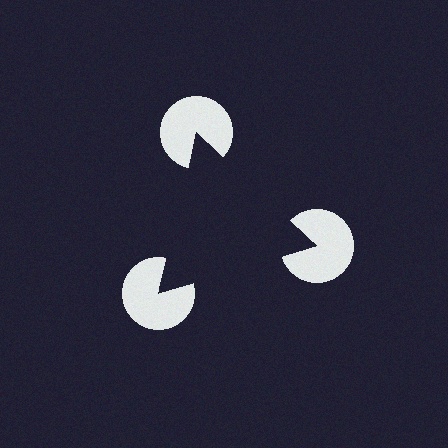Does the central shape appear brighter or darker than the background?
It typically appears slightly darker than the background, even though no actual brightness change is drawn.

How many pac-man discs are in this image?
There are 3 — one at each vertex of the illusory triangle.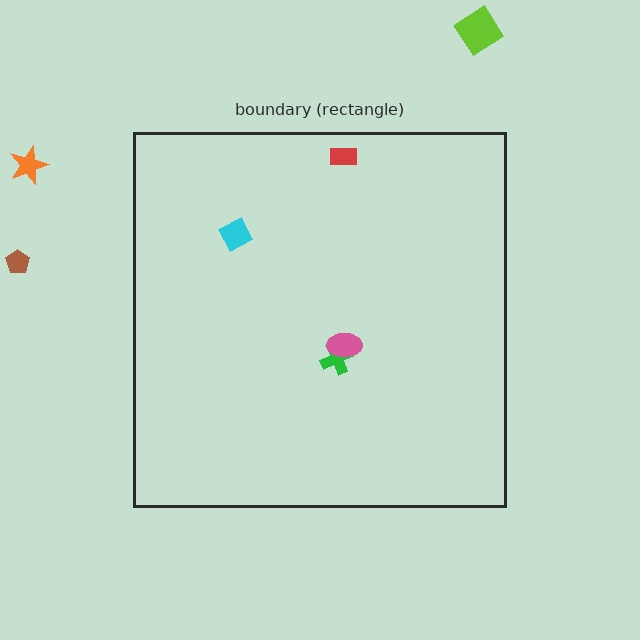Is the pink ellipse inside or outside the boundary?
Inside.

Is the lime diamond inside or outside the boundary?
Outside.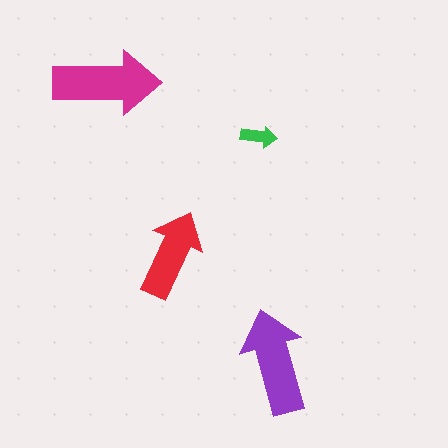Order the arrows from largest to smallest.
the magenta one, the purple one, the red one, the green one.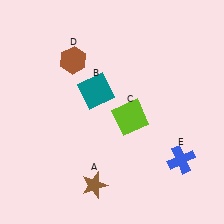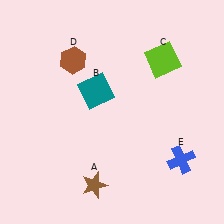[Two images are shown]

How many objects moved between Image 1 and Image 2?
1 object moved between the two images.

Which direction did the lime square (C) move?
The lime square (C) moved up.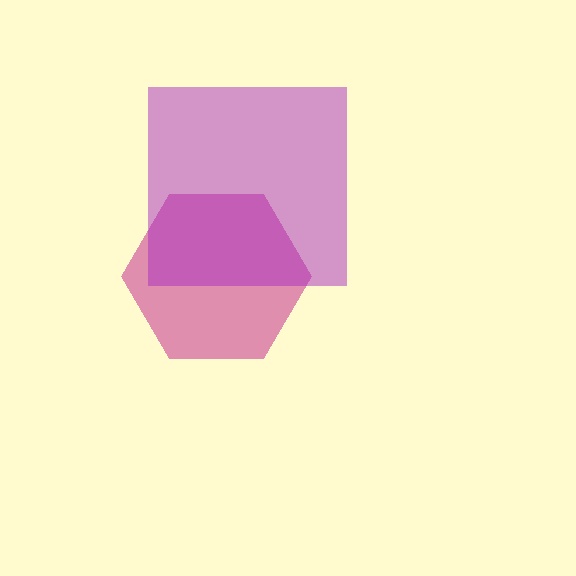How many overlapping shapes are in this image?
There are 2 overlapping shapes in the image.